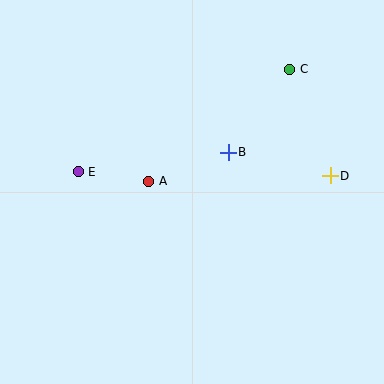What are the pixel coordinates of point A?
Point A is at (149, 181).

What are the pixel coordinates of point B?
Point B is at (228, 152).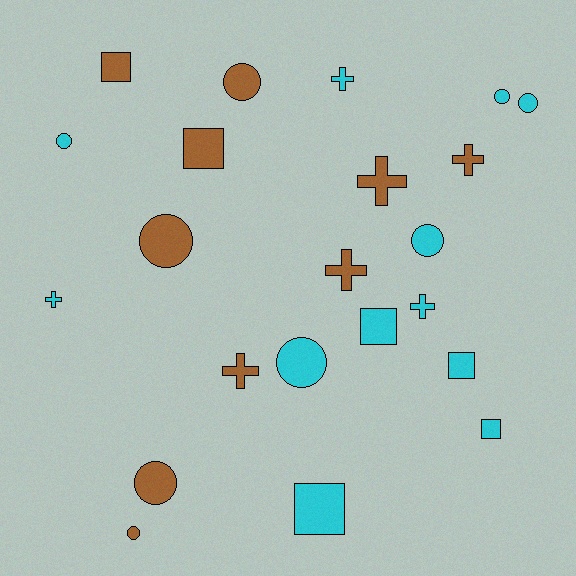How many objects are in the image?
There are 22 objects.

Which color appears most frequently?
Cyan, with 12 objects.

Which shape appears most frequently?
Circle, with 9 objects.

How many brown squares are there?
There are 2 brown squares.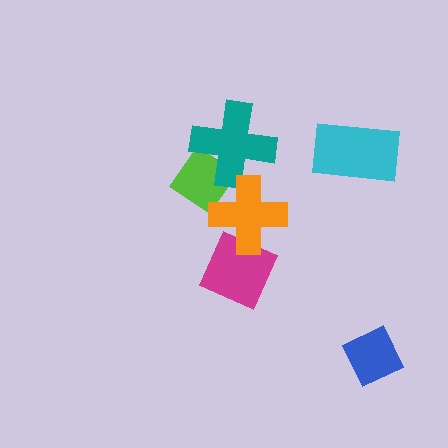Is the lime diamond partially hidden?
Yes, it is partially covered by another shape.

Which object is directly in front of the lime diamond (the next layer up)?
The teal cross is directly in front of the lime diamond.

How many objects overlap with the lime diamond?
2 objects overlap with the lime diamond.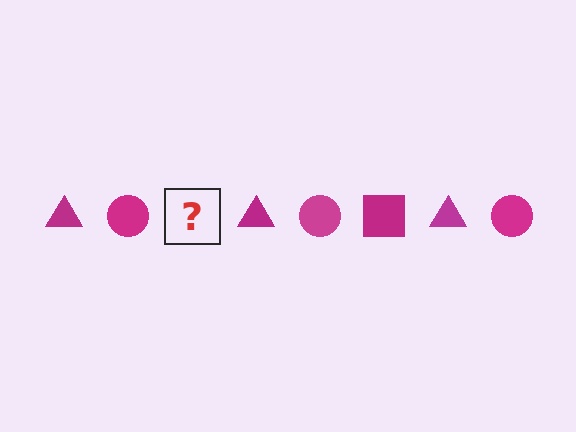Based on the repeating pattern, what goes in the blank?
The blank should be a magenta square.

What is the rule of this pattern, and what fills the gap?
The rule is that the pattern cycles through triangle, circle, square shapes in magenta. The gap should be filled with a magenta square.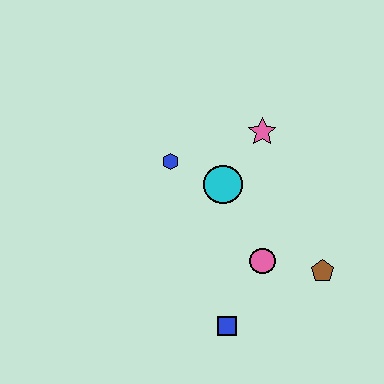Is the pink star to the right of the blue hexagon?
Yes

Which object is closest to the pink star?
The cyan circle is closest to the pink star.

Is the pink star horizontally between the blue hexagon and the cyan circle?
No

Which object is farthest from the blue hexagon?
The brown pentagon is farthest from the blue hexagon.